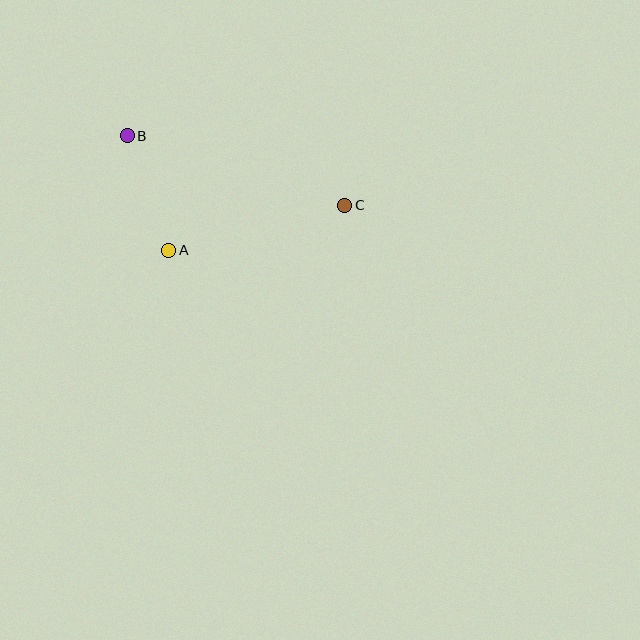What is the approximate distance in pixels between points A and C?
The distance between A and C is approximately 182 pixels.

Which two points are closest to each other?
Points A and B are closest to each other.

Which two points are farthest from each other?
Points B and C are farthest from each other.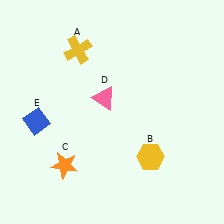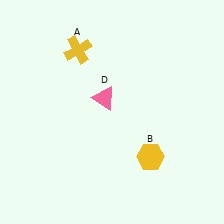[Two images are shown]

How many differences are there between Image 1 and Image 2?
There are 2 differences between the two images.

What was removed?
The blue diamond (E), the orange star (C) were removed in Image 2.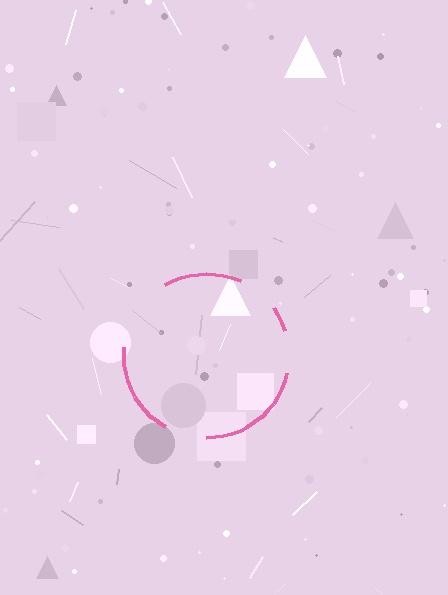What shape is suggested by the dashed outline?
The dashed outline suggests a circle.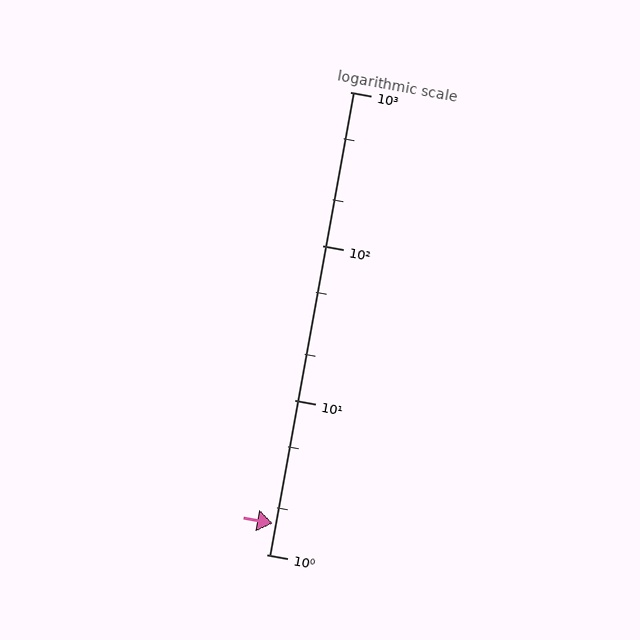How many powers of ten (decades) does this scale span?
The scale spans 3 decades, from 1 to 1000.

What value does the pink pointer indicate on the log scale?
The pointer indicates approximately 1.6.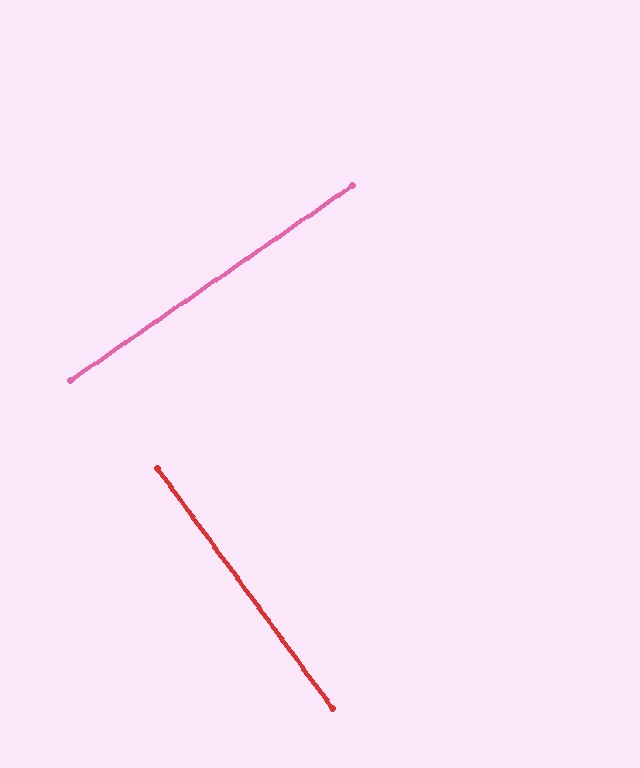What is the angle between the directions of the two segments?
Approximately 89 degrees.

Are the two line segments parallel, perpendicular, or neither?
Perpendicular — they meet at approximately 89°.